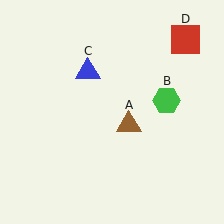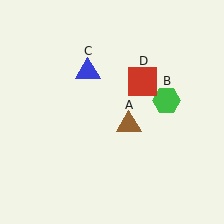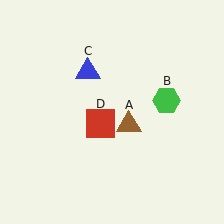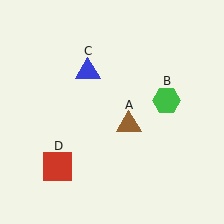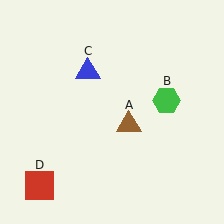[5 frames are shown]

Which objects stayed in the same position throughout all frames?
Brown triangle (object A) and green hexagon (object B) and blue triangle (object C) remained stationary.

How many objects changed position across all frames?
1 object changed position: red square (object D).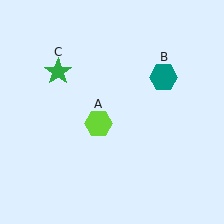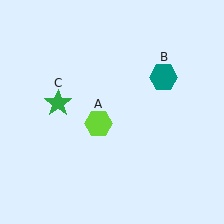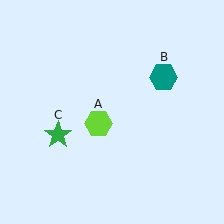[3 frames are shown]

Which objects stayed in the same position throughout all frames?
Lime hexagon (object A) and teal hexagon (object B) remained stationary.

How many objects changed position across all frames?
1 object changed position: green star (object C).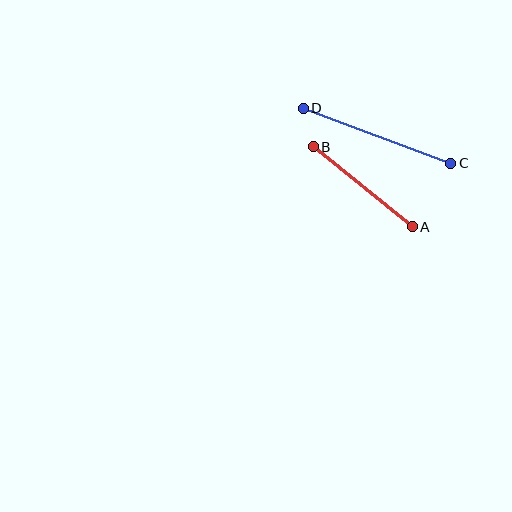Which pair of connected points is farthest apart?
Points C and D are farthest apart.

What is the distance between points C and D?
The distance is approximately 157 pixels.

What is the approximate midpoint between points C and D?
The midpoint is at approximately (377, 136) pixels.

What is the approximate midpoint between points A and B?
The midpoint is at approximately (363, 187) pixels.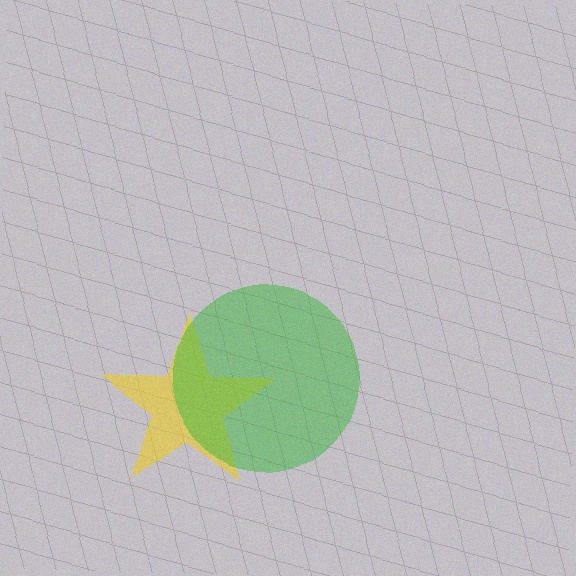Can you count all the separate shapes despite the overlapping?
Yes, there are 2 separate shapes.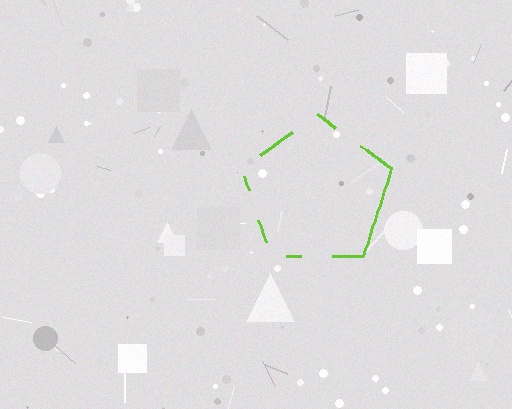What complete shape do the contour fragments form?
The contour fragments form a pentagon.